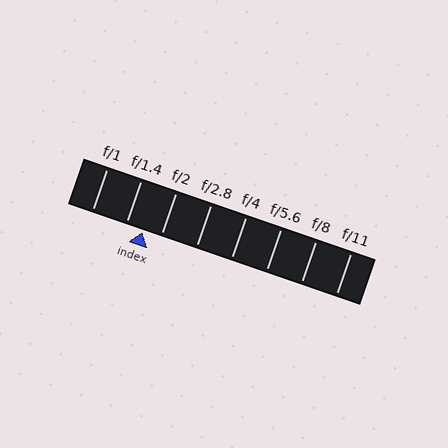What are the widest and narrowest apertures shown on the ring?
The widest aperture shown is f/1 and the narrowest is f/11.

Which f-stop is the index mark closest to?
The index mark is closest to f/1.4.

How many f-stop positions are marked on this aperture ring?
There are 8 f-stop positions marked.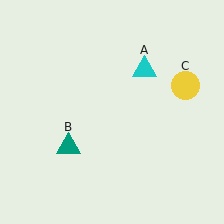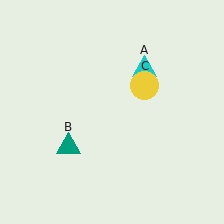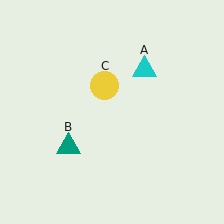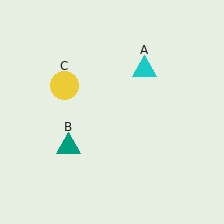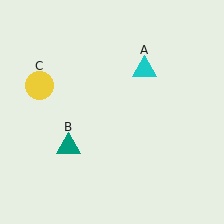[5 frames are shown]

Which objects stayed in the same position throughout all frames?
Cyan triangle (object A) and teal triangle (object B) remained stationary.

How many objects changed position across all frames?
1 object changed position: yellow circle (object C).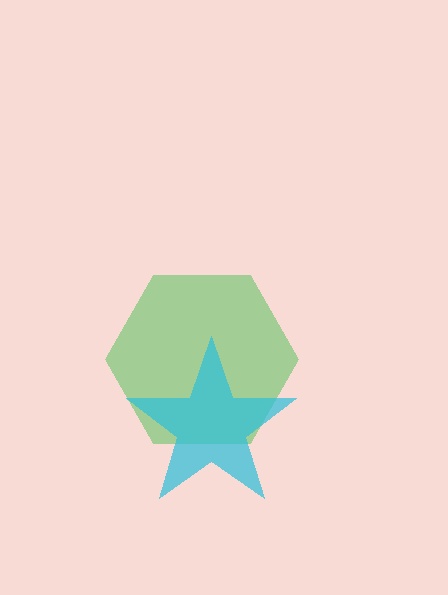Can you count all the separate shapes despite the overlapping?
Yes, there are 2 separate shapes.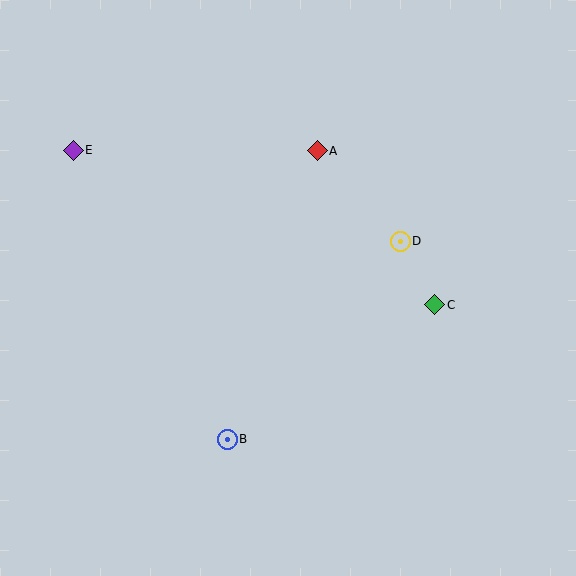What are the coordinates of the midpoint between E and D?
The midpoint between E and D is at (237, 196).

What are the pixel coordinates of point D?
Point D is at (400, 241).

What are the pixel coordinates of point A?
Point A is at (317, 151).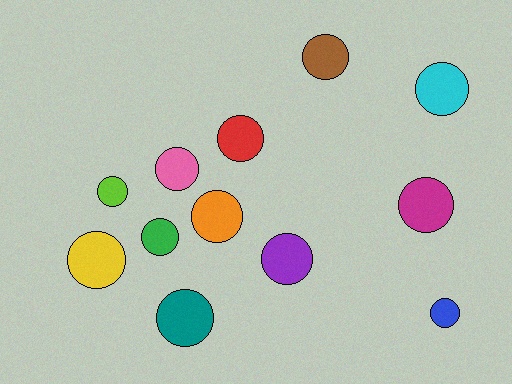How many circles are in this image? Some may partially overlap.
There are 12 circles.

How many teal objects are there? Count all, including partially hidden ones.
There is 1 teal object.